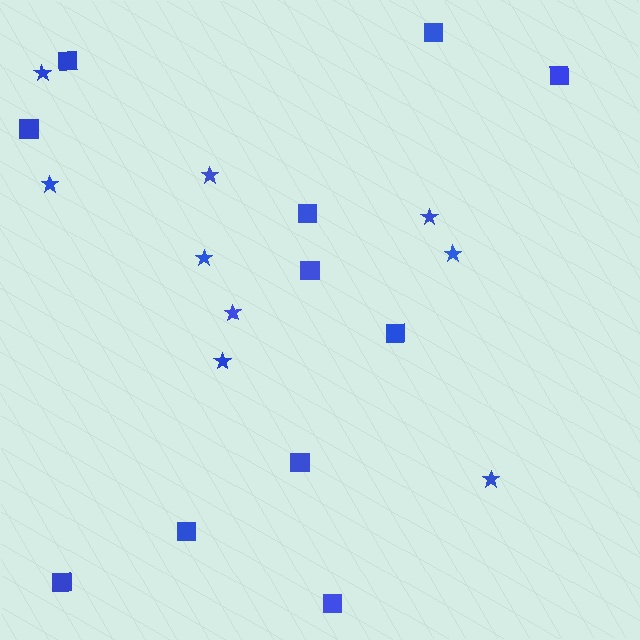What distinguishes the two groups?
There are 2 groups: one group of squares (11) and one group of stars (9).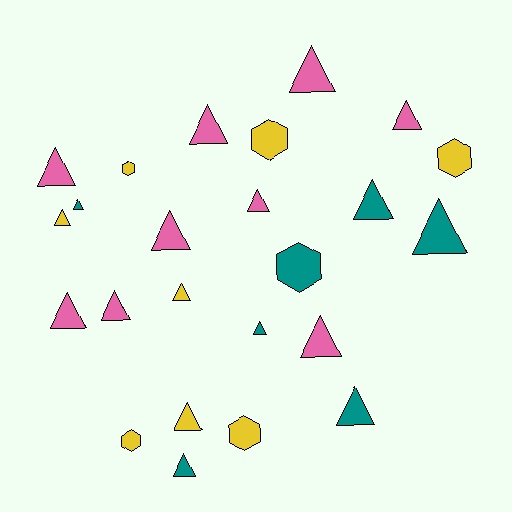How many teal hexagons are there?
There is 1 teal hexagon.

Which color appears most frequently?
Pink, with 9 objects.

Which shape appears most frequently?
Triangle, with 18 objects.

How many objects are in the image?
There are 24 objects.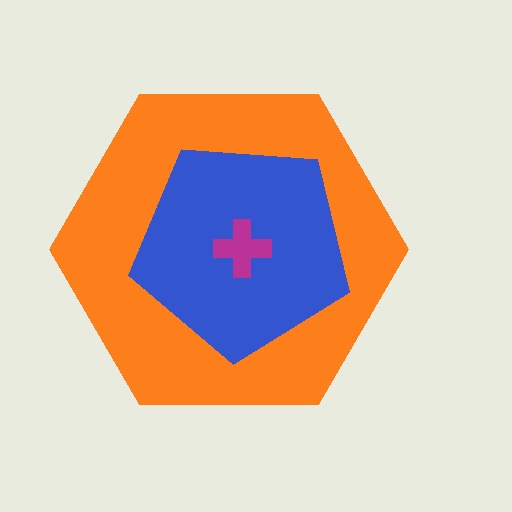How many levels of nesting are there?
3.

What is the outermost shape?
The orange hexagon.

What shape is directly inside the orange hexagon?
The blue pentagon.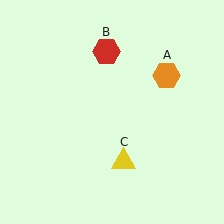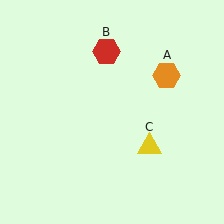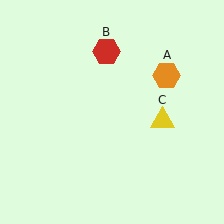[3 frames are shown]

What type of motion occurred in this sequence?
The yellow triangle (object C) rotated counterclockwise around the center of the scene.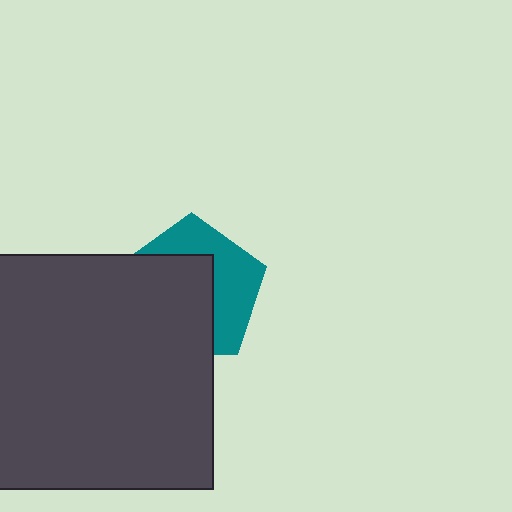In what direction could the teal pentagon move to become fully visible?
The teal pentagon could move toward the upper-right. That would shift it out from behind the dark gray rectangle entirely.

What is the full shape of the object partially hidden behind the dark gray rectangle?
The partially hidden object is a teal pentagon.